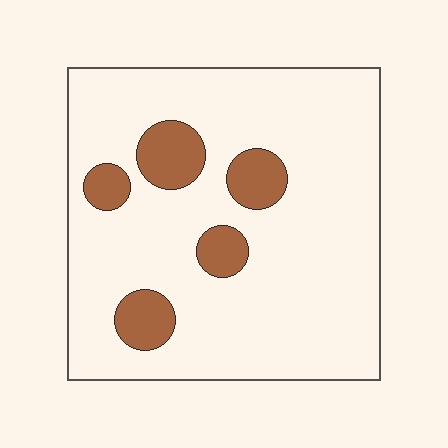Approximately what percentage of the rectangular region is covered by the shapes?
Approximately 15%.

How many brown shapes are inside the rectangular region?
5.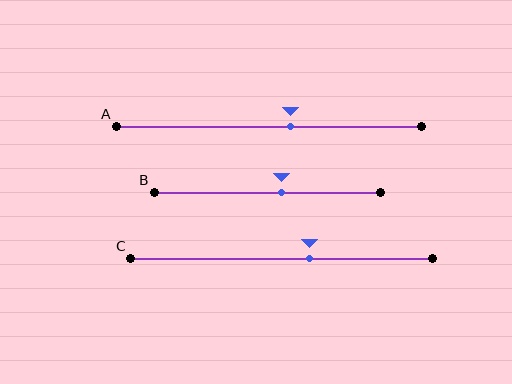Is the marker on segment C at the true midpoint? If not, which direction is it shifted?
No, the marker on segment C is shifted to the right by about 9% of the segment length.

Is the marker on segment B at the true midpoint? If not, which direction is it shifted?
No, the marker on segment B is shifted to the right by about 6% of the segment length.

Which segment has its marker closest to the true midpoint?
Segment B has its marker closest to the true midpoint.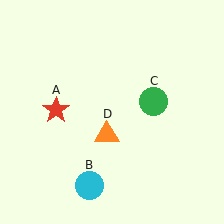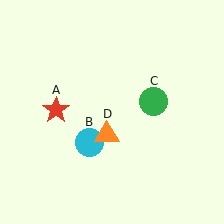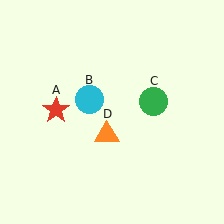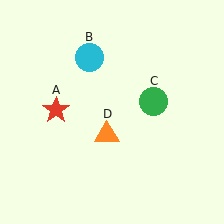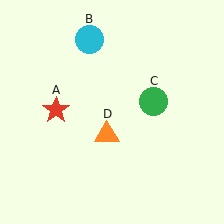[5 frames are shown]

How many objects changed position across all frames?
1 object changed position: cyan circle (object B).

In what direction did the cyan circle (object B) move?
The cyan circle (object B) moved up.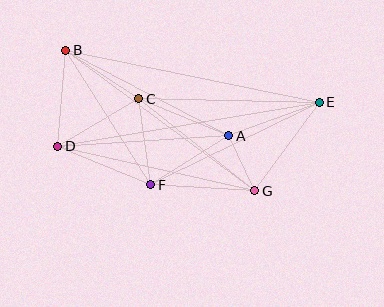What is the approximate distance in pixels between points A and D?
The distance between A and D is approximately 171 pixels.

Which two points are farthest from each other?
Points D and E are farthest from each other.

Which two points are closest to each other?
Points A and G are closest to each other.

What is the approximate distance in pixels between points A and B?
The distance between A and B is approximately 184 pixels.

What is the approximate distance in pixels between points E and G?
The distance between E and G is approximately 110 pixels.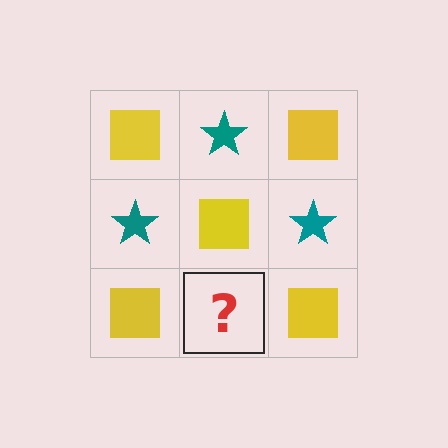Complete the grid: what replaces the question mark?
The question mark should be replaced with a teal star.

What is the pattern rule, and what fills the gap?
The rule is that it alternates yellow square and teal star in a checkerboard pattern. The gap should be filled with a teal star.